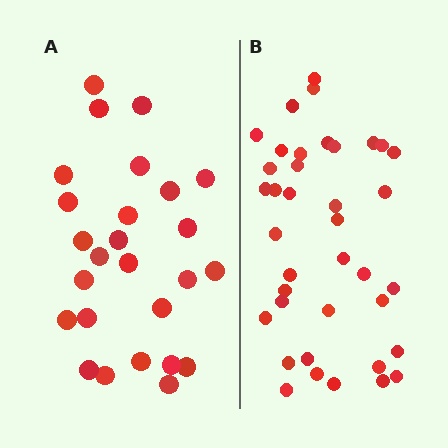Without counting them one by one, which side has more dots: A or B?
Region B (the right region) has more dots.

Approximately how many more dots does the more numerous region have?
Region B has roughly 12 or so more dots than region A.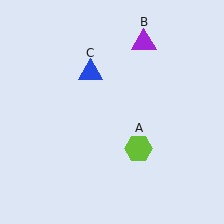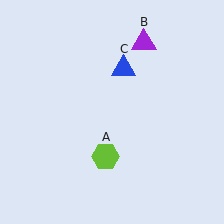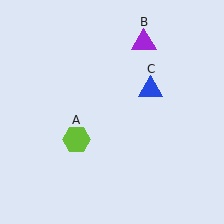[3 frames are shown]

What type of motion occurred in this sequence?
The lime hexagon (object A), blue triangle (object C) rotated clockwise around the center of the scene.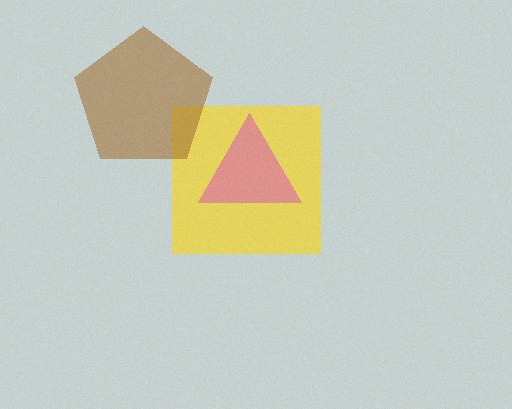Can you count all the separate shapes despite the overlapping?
Yes, there are 3 separate shapes.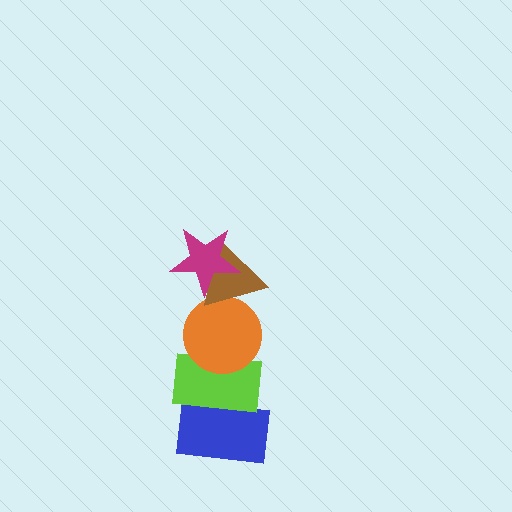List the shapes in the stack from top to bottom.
From top to bottom: the magenta star, the brown triangle, the orange circle, the lime rectangle, the blue rectangle.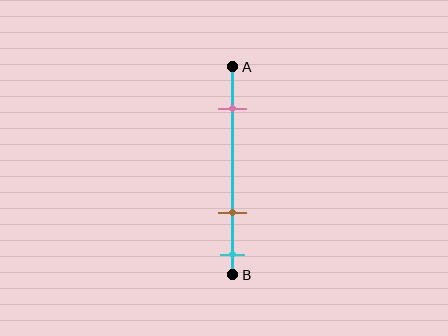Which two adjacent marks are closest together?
The brown and cyan marks are the closest adjacent pair.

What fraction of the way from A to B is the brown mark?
The brown mark is approximately 70% (0.7) of the way from A to B.